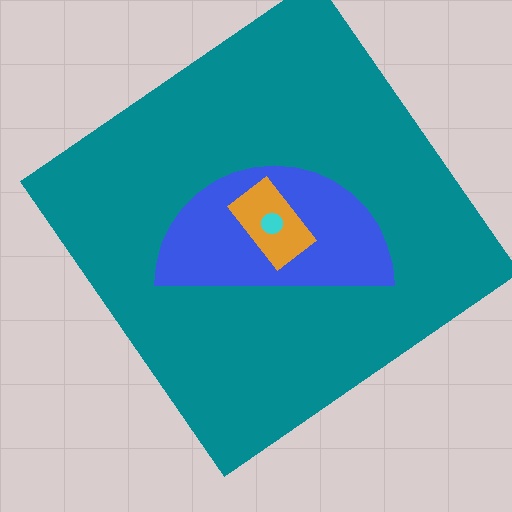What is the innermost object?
The cyan circle.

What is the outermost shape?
The teal diamond.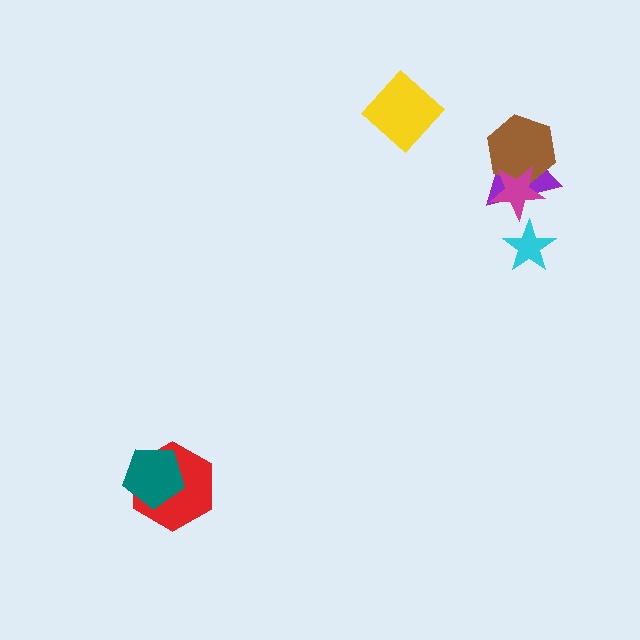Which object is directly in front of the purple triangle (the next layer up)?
The brown hexagon is directly in front of the purple triangle.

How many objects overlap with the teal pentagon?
1 object overlaps with the teal pentagon.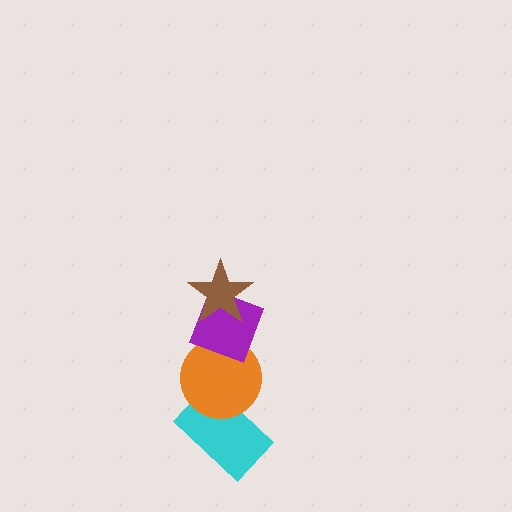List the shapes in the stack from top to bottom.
From top to bottom: the brown star, the purple diamond, the orange circle, the cyan rectangle.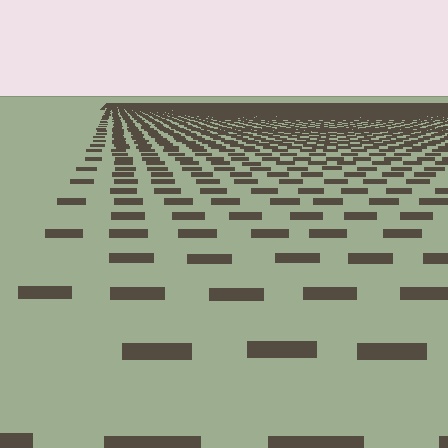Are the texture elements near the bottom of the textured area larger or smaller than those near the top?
Larger. Near the bottom, elements are closer to the viewer and appear at a bigger on-screen size.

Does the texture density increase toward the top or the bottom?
Density increases toward the top.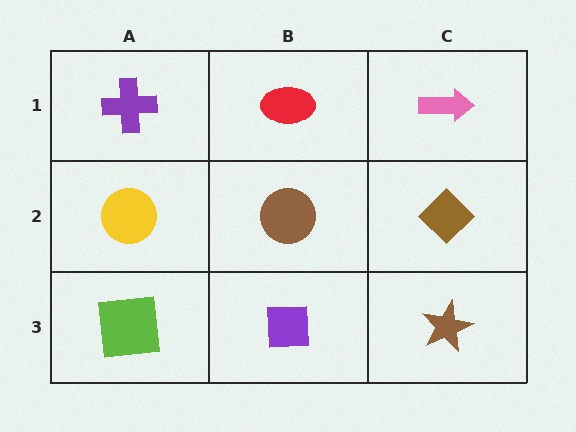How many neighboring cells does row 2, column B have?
4.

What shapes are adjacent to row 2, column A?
A purple cross (row 1, column A), a lime square (row 3, column A), a brown circle (row 2, column B).